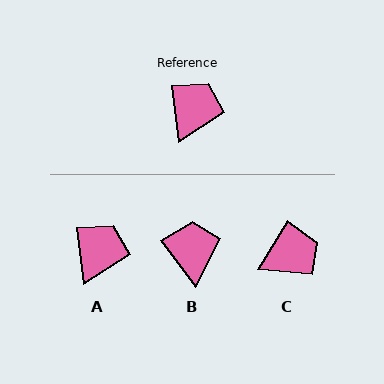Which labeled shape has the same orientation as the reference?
A.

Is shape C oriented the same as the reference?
No, it is off by about 39 degrees.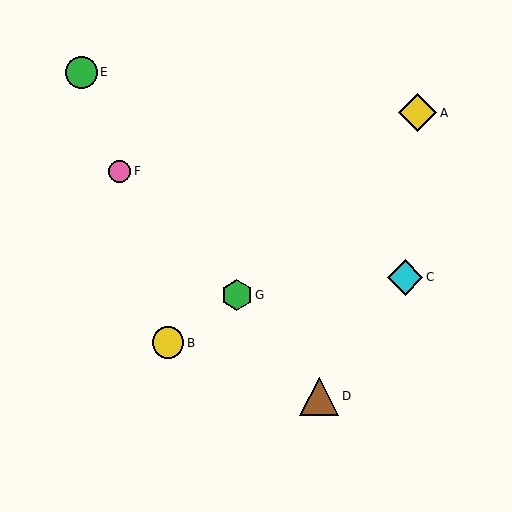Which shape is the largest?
The brown triangle (labeled D) is the largest.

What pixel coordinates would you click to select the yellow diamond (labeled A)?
Click at (418, 113) to select the yellow diamond A.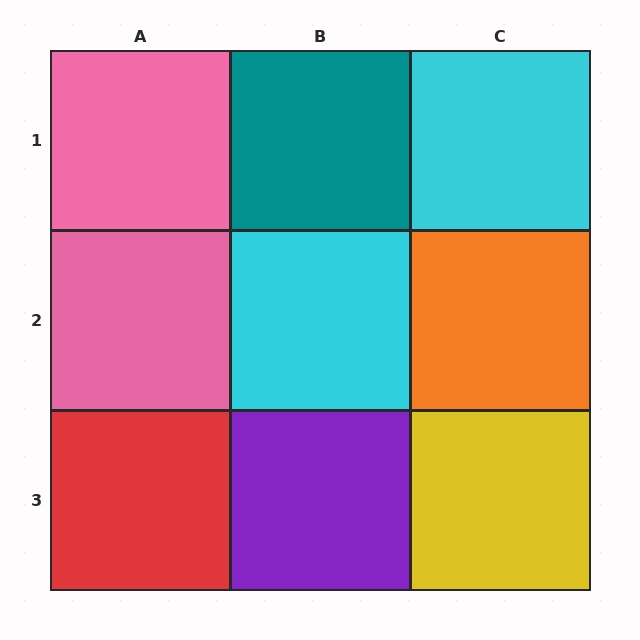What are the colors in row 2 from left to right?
Pink, cyan, orange.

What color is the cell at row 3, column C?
Yellow.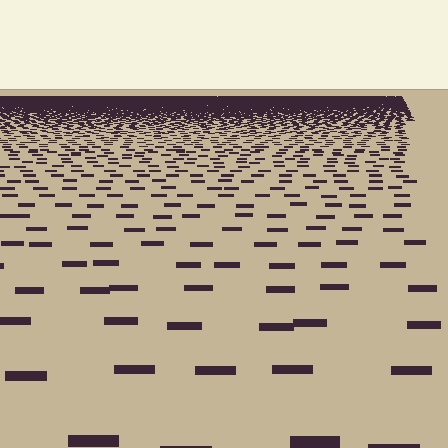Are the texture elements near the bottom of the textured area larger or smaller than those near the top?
Larger. Near the bottom, elements are closer to the viewer and appear at a bigger on-screen size.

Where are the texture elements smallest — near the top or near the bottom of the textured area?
Near the top.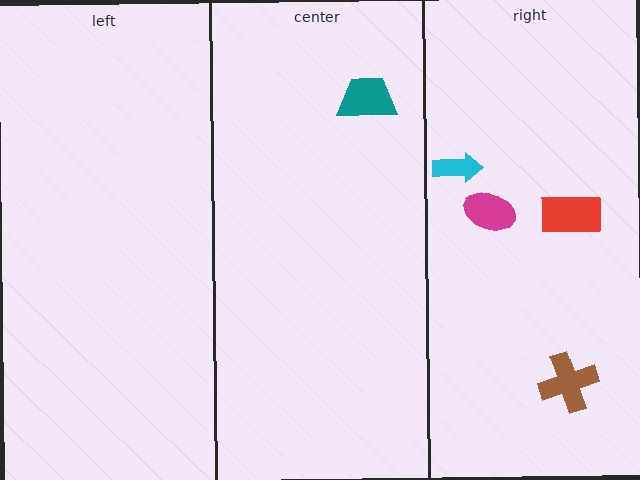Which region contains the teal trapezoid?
The center region.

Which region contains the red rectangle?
The right region.